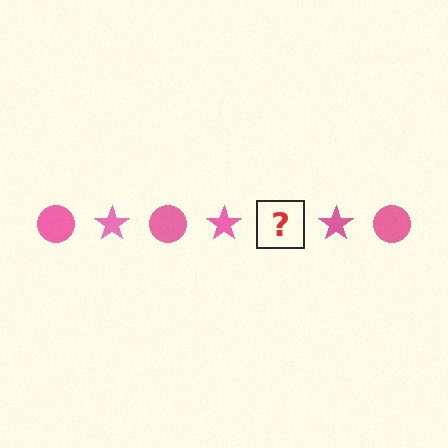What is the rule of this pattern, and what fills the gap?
The rule is that the pattern cycles through circle, star shapes in pink. The gap should be filled with a pink circle.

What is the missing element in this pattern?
The missing element is a pink circle.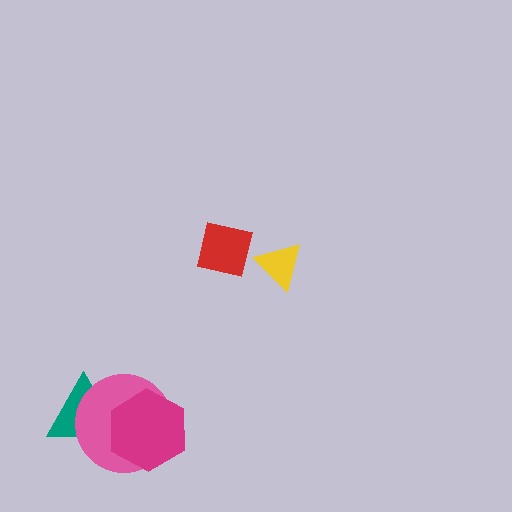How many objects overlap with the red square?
0 objects overlap with the red square.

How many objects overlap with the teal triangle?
2 objects overlap with the teal triangle.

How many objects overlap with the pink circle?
2 objects overlap with the pink circle.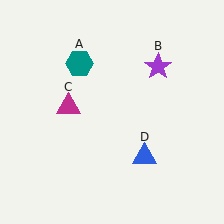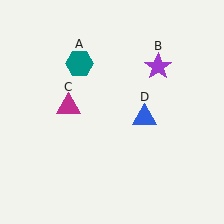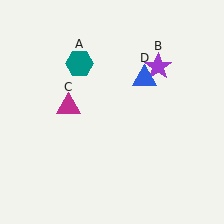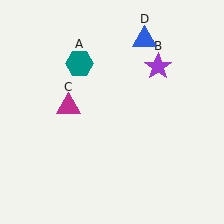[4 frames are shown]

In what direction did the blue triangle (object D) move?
The blue triangle (object D) moved up.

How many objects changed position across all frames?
1 object changed position: blue triangle (object D).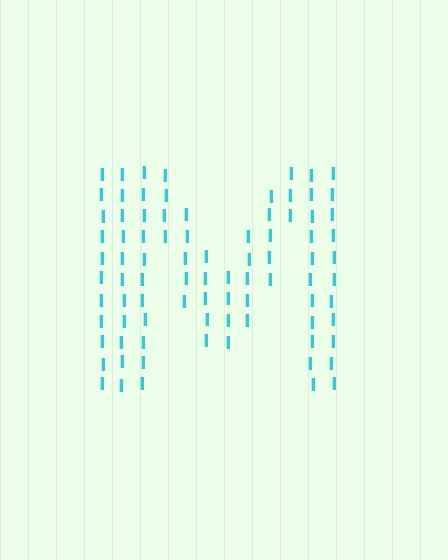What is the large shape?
The large shape is the letter M.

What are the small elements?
The small elements are letter I's.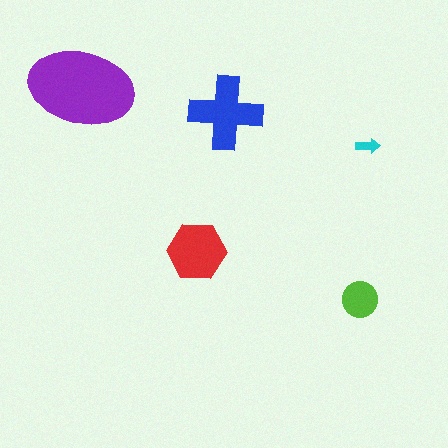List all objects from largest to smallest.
The purple ellipse, the blue cross, the red hexagon, the lime circle, the cyan arrow.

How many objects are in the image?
There are 5 objects in the image.